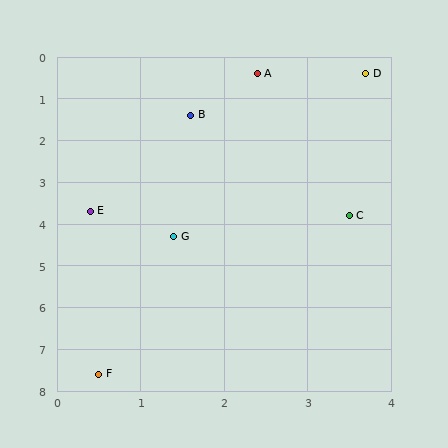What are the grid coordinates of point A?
Point A is at approximately (2.4, 0.4).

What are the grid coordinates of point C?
Point C is at approximately (3.5, 3.8).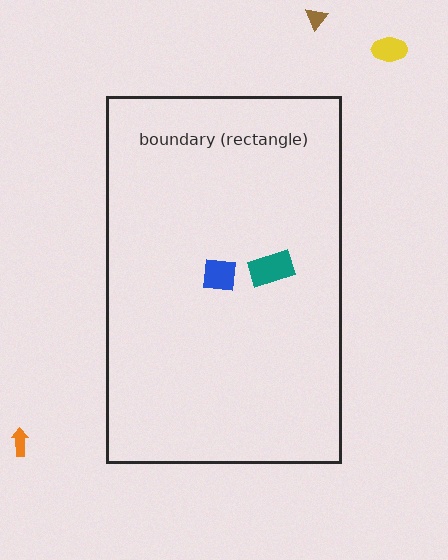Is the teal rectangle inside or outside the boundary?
Inside.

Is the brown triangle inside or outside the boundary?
Outside.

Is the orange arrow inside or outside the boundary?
Outside.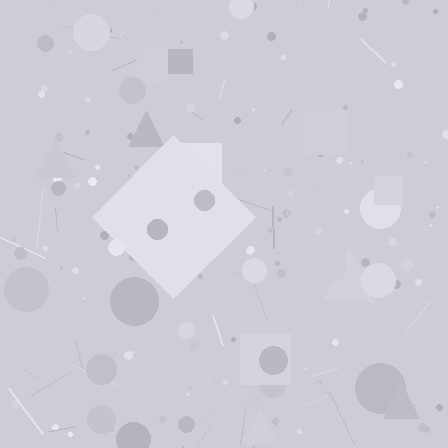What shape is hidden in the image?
A diamond is hidden in the image.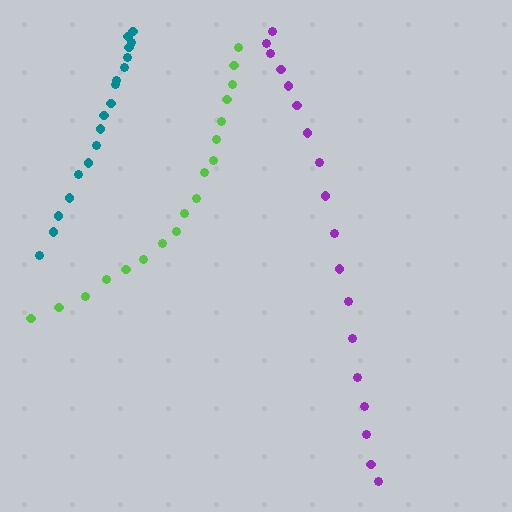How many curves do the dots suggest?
There are 3 distinct paths.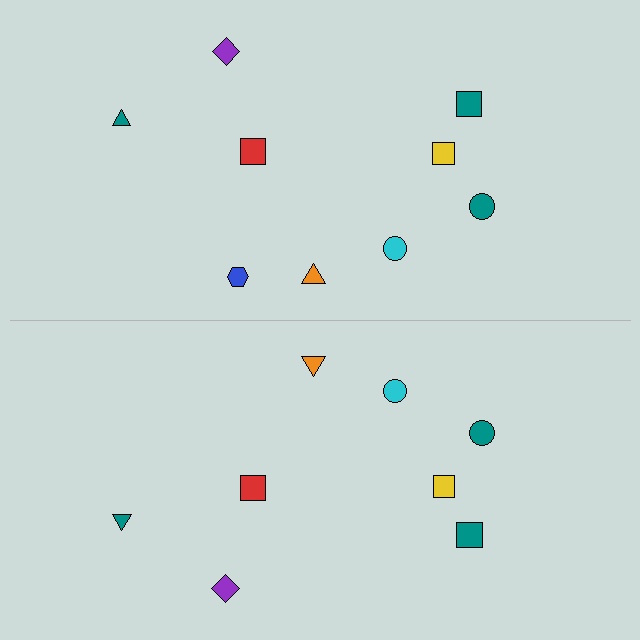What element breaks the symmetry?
A blue hexagon is missing from the bottom side.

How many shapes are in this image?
There are 17 shapes in this image.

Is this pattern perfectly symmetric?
No, the pattern is not perfectly symmetric. A blue hexagon is missing from the bottom side.